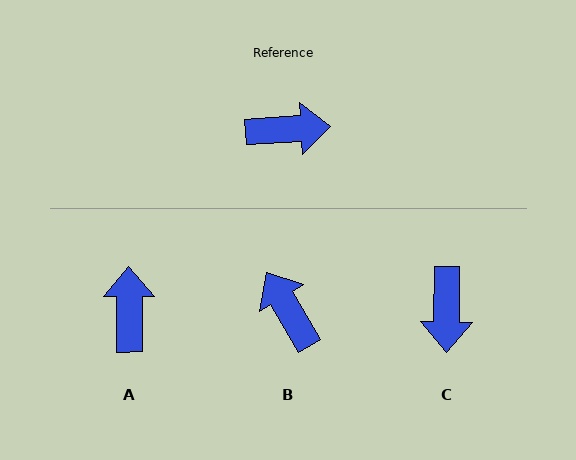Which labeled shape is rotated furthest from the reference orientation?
B, about 117 degrees away.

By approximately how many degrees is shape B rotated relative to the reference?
Approximately 117 degrees counter-clockwise.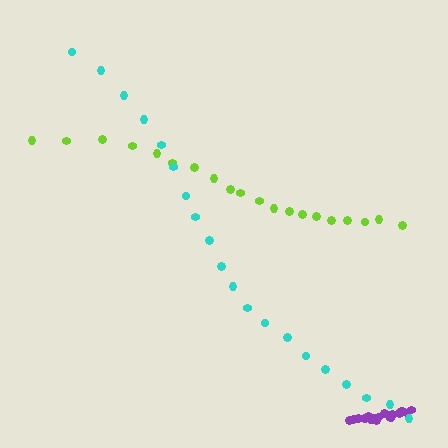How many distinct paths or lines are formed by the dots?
There are 3 distinct paths.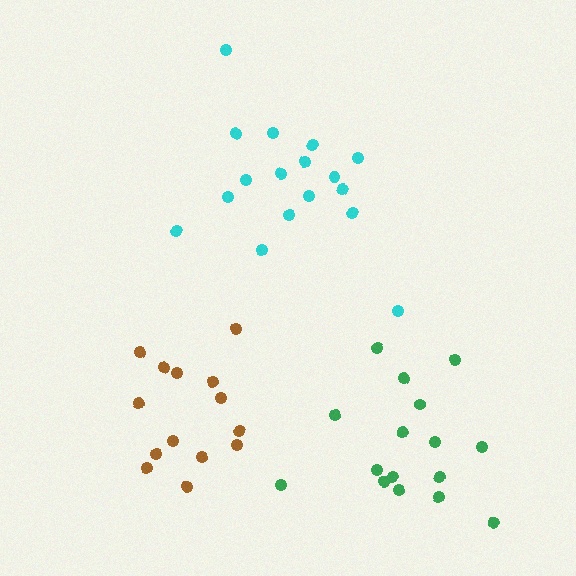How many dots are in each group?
Group 1: 16 dots, Group 2: 17 dots, Group 3: 14 dots (47 total).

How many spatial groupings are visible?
There are 3 spatial groupings.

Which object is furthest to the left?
The brown cluster is leftmost.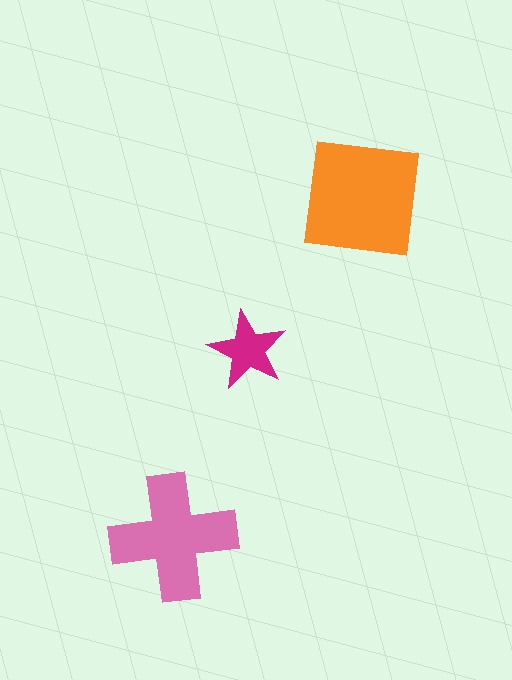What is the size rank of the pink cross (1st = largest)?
2nd.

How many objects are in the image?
There are 3 objects in the image.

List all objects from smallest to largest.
The magenta star, the pink cross, the orange square.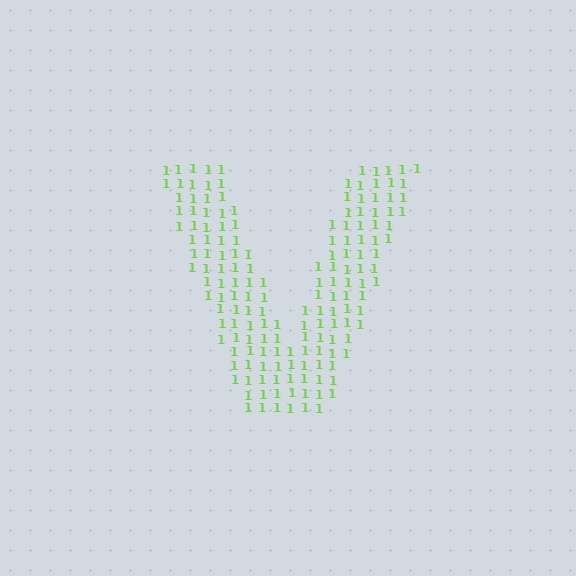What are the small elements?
The small elements are digit 1's.